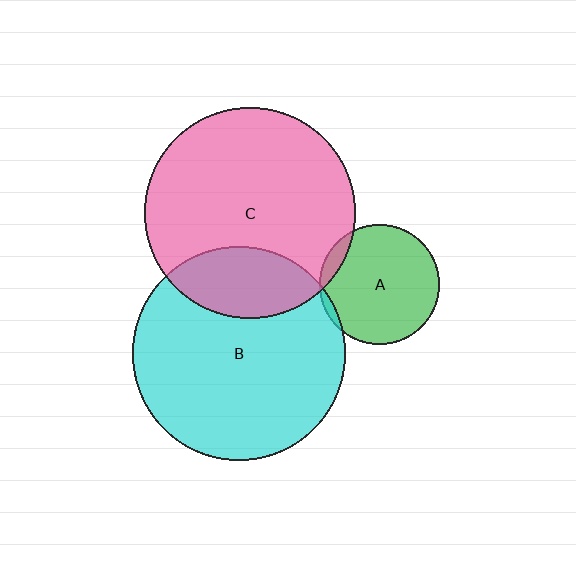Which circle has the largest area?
Circle B (cyan).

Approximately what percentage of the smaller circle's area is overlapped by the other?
Approximately 20%.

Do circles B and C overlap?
Yes.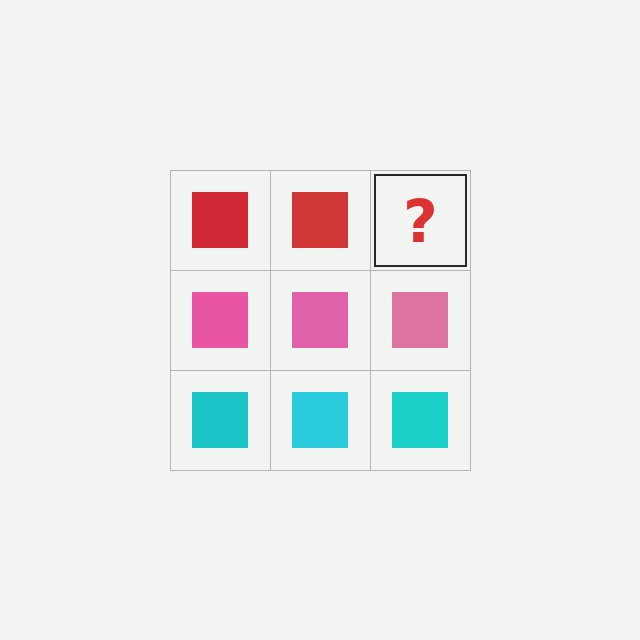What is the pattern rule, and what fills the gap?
The rule is that each row has a consistent color. The gap should be filled with a red square.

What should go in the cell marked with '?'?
The missing cell should contain a red square.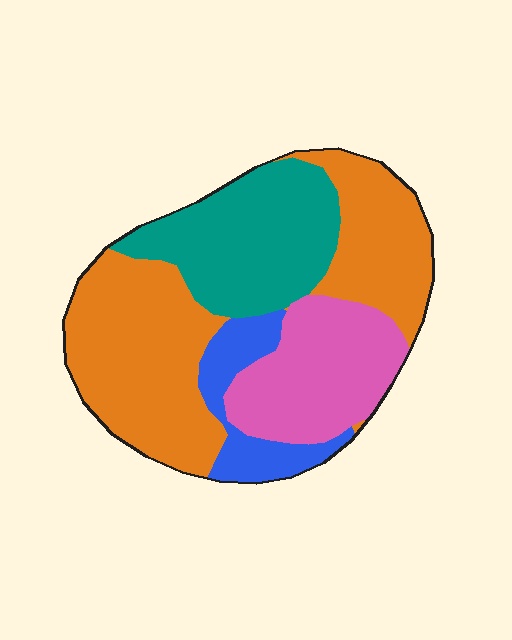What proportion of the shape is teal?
Teal covers about 25% of the shape.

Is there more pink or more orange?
Orange.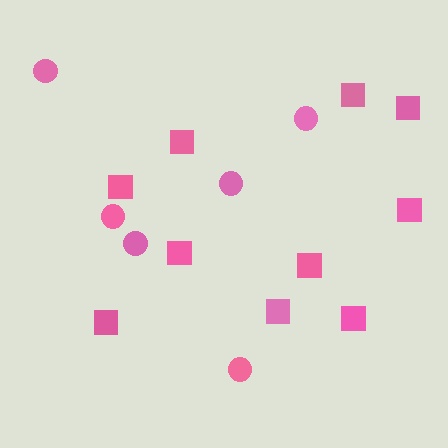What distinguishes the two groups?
There are 2 groups: one group of circles (6) and one group of squares (10).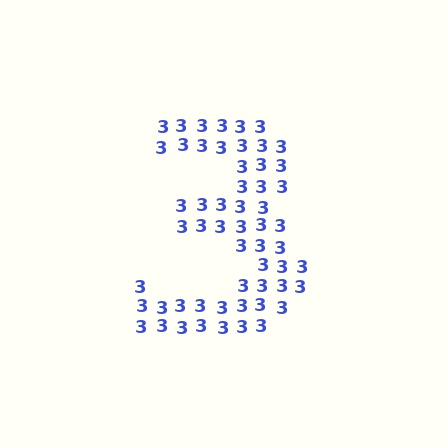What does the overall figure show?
The overall figure shows the digit 3.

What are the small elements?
The small elements are digit 3's.